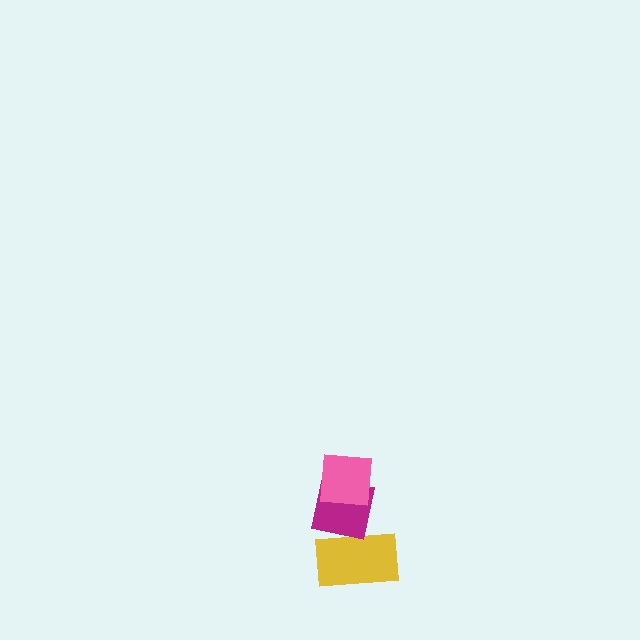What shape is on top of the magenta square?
The pink square is on top of the magenta square.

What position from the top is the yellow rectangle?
The yellow rectangle is 3rd from the top.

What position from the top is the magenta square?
The magenta square is 2nd from the top.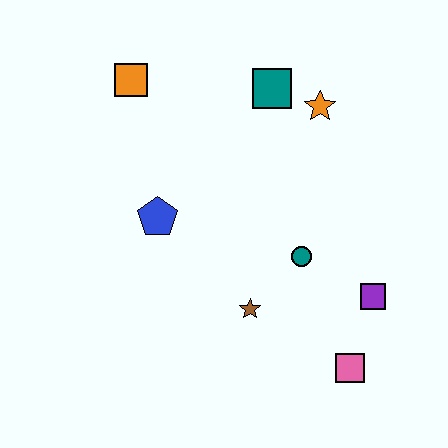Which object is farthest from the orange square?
The pink square is farthest from the orange square.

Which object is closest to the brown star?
The teal circle is closest to the brown star.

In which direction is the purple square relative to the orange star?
The purple square is below the orange star.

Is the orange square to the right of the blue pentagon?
No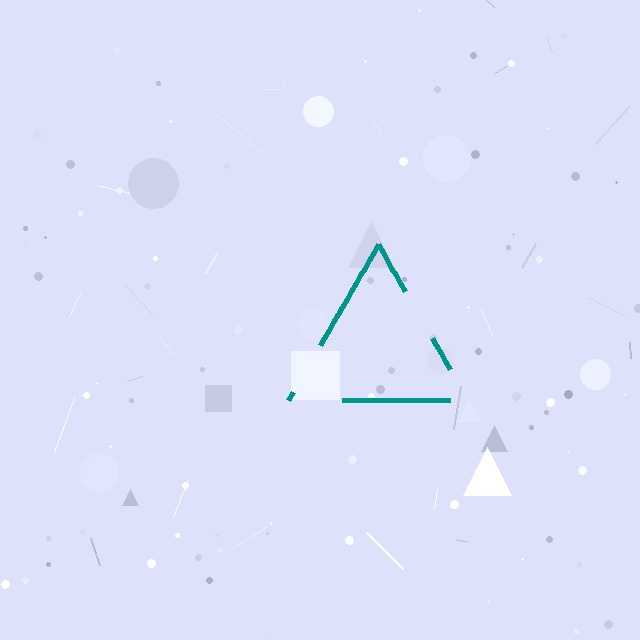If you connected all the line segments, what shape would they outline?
They would outline a triangle.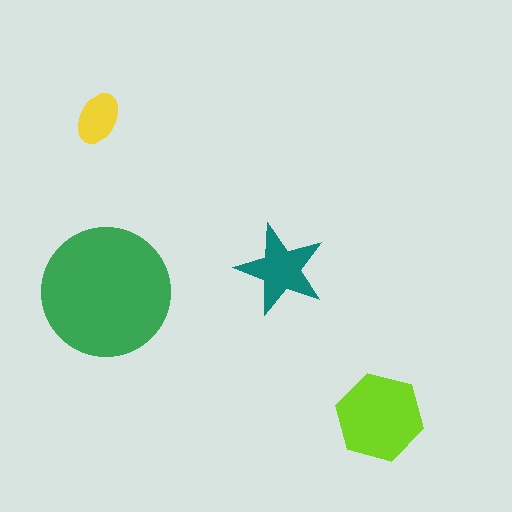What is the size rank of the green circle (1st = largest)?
1st.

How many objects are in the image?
There are 4 objects in the image.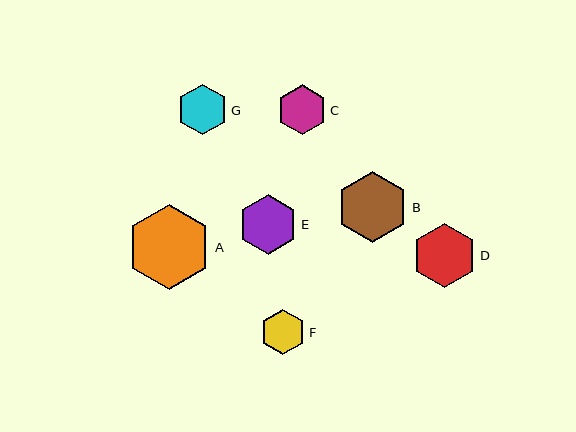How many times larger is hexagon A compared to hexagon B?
Hexagon A is approximately 1.2 times the size of hexagon B.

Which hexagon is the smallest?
Hexagon F is the smallest with a size of approximately 45 pixels.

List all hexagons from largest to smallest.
From largest to smallest: A, B, D, E, G, C, F.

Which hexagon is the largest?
Hexagon A is the largest with a size of approximately 85 pixels.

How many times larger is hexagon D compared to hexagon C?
Hexagon D is approximately 1.3 times the size of hexagon C.